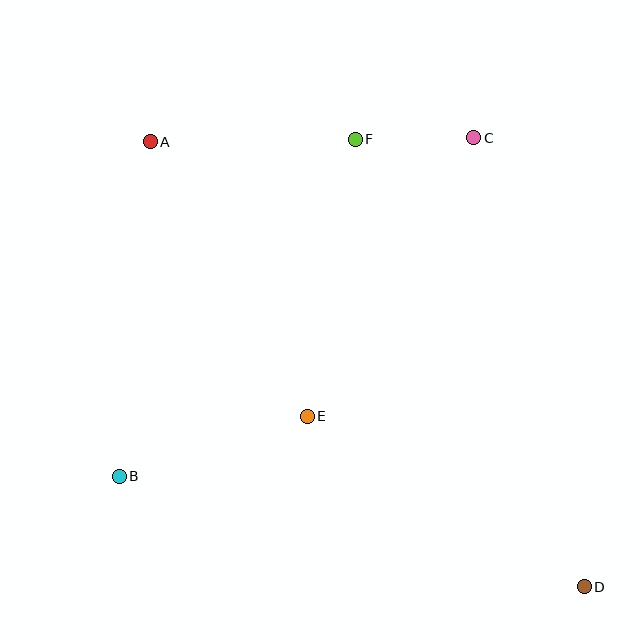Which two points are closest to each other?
Points C and F are closest to each other.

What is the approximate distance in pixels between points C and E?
The distance between C and E is approximately 324 pixels.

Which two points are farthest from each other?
Points A and D are farthest from each other.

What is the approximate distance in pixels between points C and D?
The distance between C and D is approximately 462 pixels.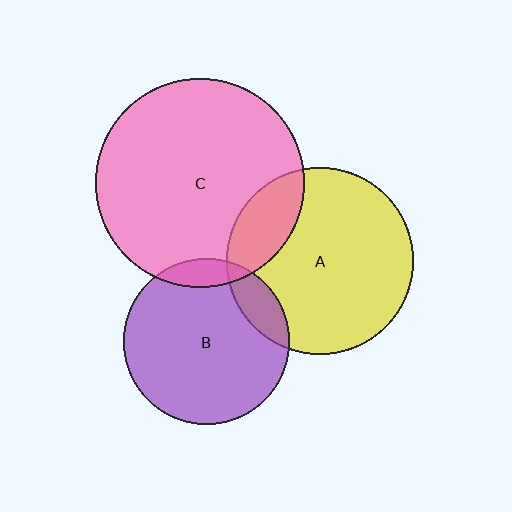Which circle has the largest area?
Circle C (pink).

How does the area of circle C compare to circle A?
Approximately 1.3 times.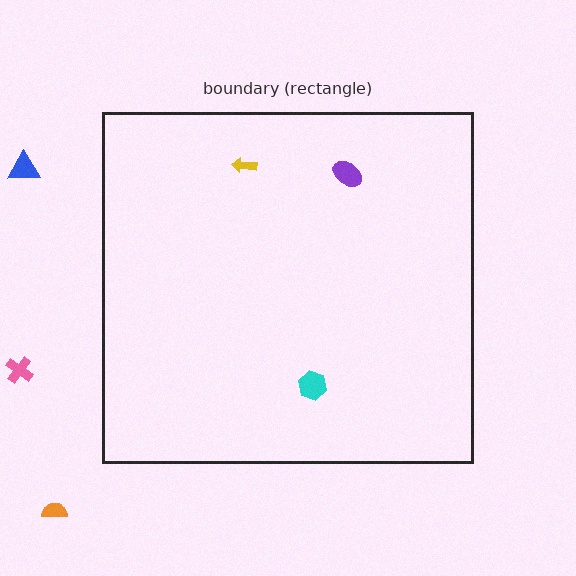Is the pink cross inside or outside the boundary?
Outside.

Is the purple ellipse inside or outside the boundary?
Inside.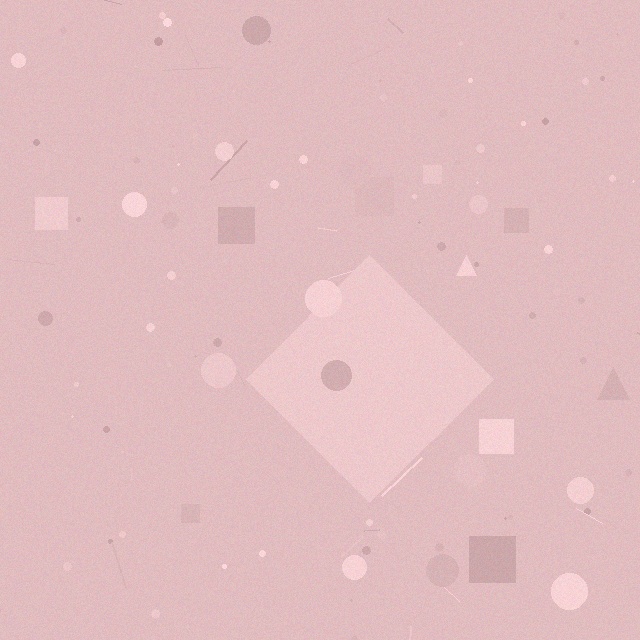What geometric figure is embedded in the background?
A diamond is embedded in the background.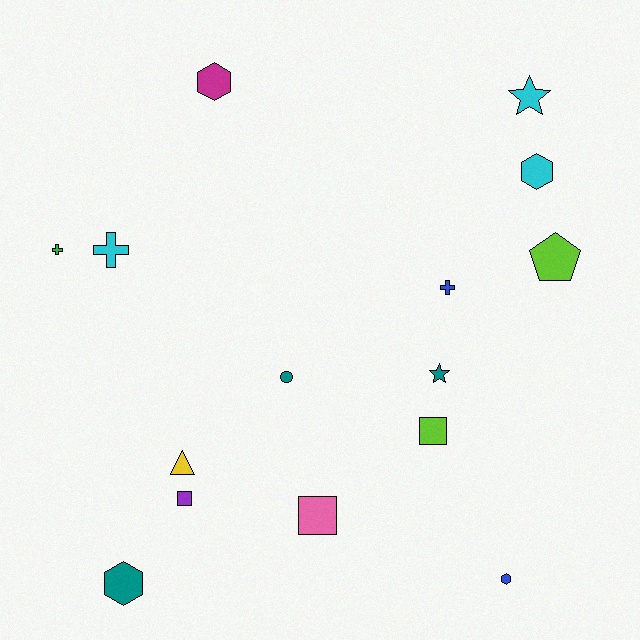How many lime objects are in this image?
There are 2 lime objects.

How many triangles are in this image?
There is 1 triangle.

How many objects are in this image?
There are 15 objects.